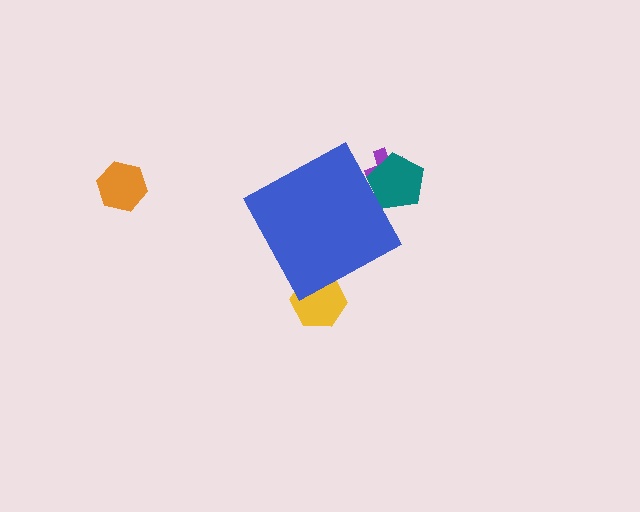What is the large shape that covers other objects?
A blue diamond.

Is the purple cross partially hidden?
Yes, the purple cross is partially hidden behind the blue diamond.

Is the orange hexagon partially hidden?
No, the orange hexagon is fully visible.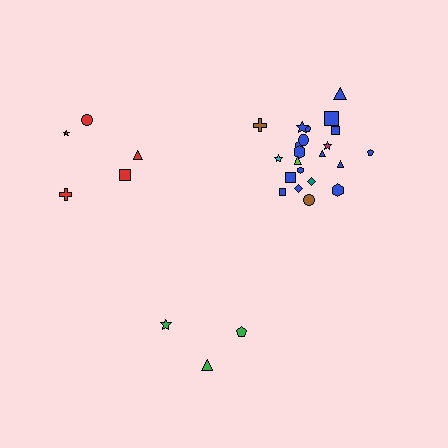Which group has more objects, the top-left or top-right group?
The top-right group.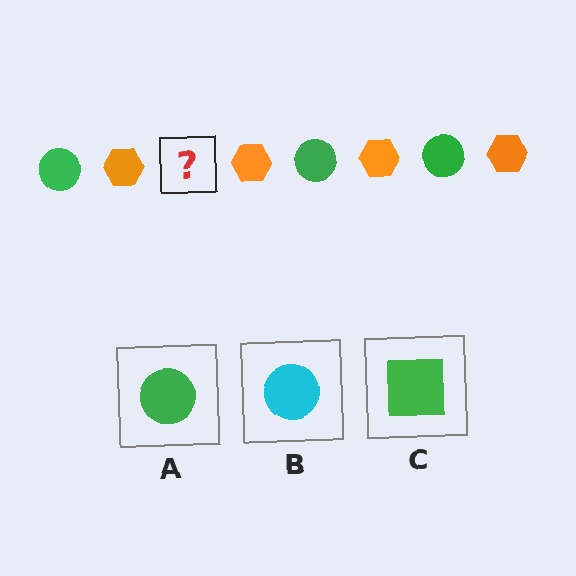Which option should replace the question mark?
Option A.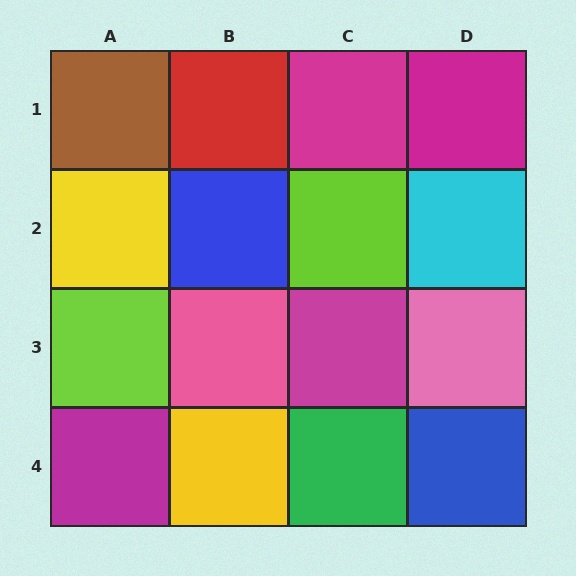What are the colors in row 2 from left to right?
Yellow, blue, lime, cyan.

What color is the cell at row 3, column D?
Pink.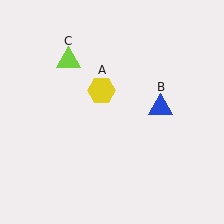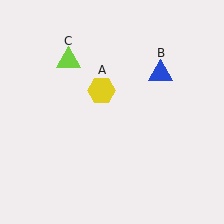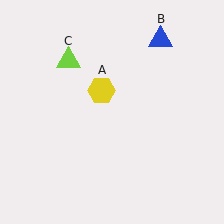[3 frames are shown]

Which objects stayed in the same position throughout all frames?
Yellow hexagon (object A) and lime triangle (object C) remained stationary.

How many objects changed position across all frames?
1 object changed position: blue triangle (object B).